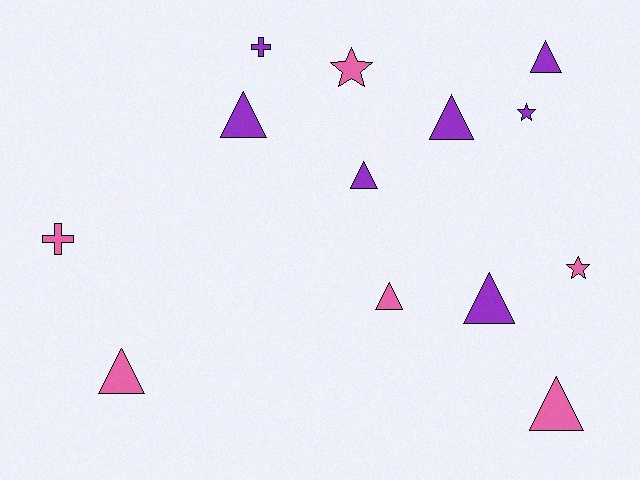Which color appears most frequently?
Purple, with 7 objects.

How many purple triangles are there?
There are 5 purple triangles.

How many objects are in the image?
There are 13 objects.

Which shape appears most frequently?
Triangle, with 8 objects.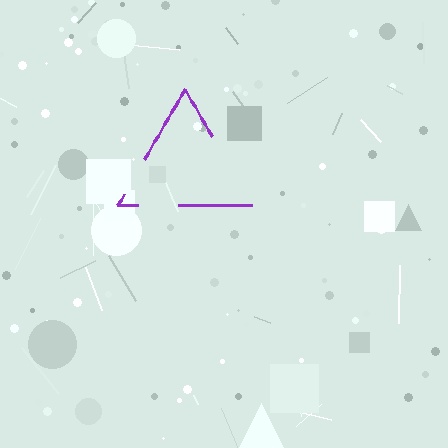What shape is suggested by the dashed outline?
The dashed outline suggests a triangle.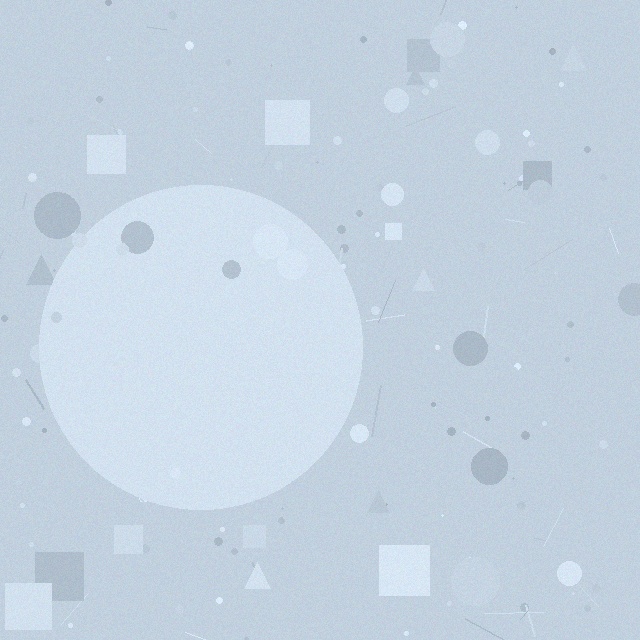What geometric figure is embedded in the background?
A circle is embedded in the background.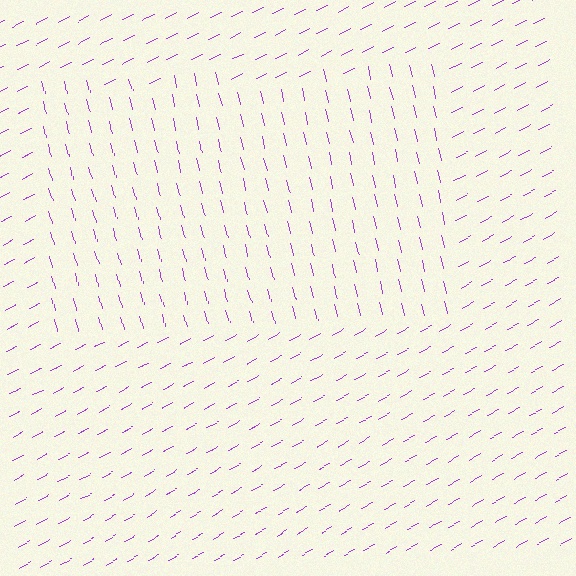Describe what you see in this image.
The image is filled with small purple line segments. A rectangle region in the image has lines oriented differently from the surrounding lines, creating a visible texture boundary.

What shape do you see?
I see a rectangle.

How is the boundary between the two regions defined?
The boundary is defined purely by a change in line orientation (approximately 77 degrees difference). All lines are the same color and thickness.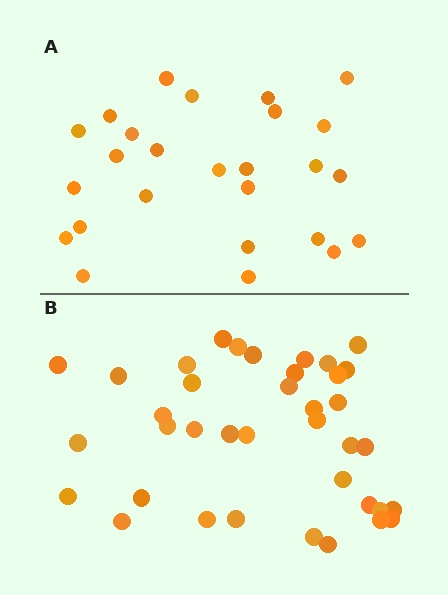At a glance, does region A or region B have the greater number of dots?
Region B (the bottom region) has more dots.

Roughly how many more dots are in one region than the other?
Region B has roughly 12 or so more dots than region A.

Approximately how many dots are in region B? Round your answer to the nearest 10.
About 40 dots. (The exact count is 38, which rounds to 40.)